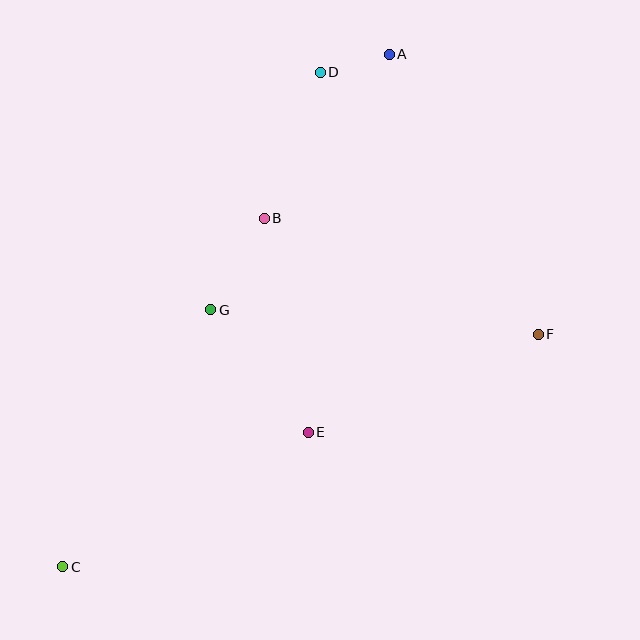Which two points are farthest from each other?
Points A and C are farthest from each other.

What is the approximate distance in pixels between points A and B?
The distance between A and B is approximately 206 pixels.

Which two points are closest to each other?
Points A and D are closest to each other.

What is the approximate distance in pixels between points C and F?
The distance between C and F is approximately 529 pixels.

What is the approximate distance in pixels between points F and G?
The distance between F and G is approximately 329 pixels.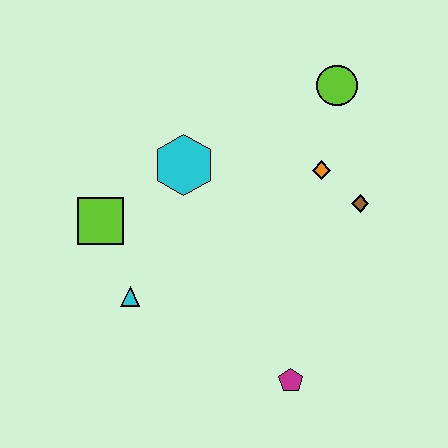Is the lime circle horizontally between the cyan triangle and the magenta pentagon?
No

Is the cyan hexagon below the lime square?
No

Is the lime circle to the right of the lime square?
Yes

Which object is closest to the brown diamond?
The orange diamond is closest to the brown diamond.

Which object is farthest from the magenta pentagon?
The lime circle is farthest from the magenta pentagon.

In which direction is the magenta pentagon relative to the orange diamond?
The magenta pentagon is below the orange diamond.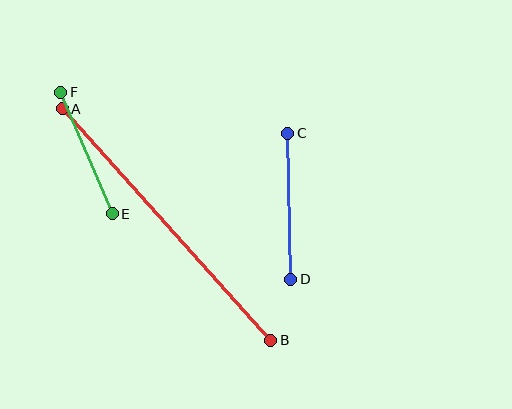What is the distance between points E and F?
The distance is approximately 132 pixels.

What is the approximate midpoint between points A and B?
The midpoint is at approximately (167, 225) pixels.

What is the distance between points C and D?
The distance is approximately 146 pixels.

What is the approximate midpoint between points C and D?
The midpoint is at approximately (289, 206) pixels.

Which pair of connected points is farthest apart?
Points A and B are farthest apart.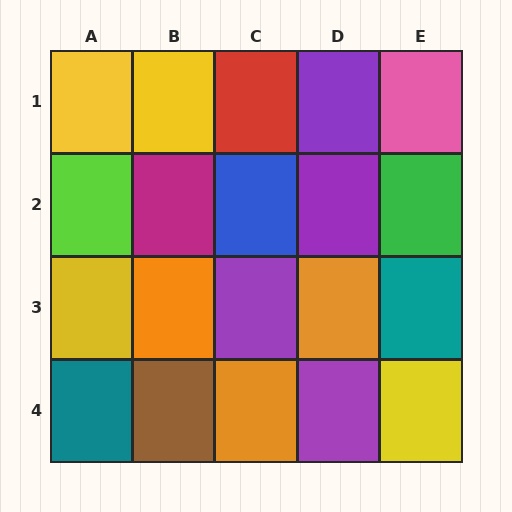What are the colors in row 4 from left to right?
Teal, brown, orange, purple, yellow.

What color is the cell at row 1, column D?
Purple.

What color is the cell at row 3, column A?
Yellow.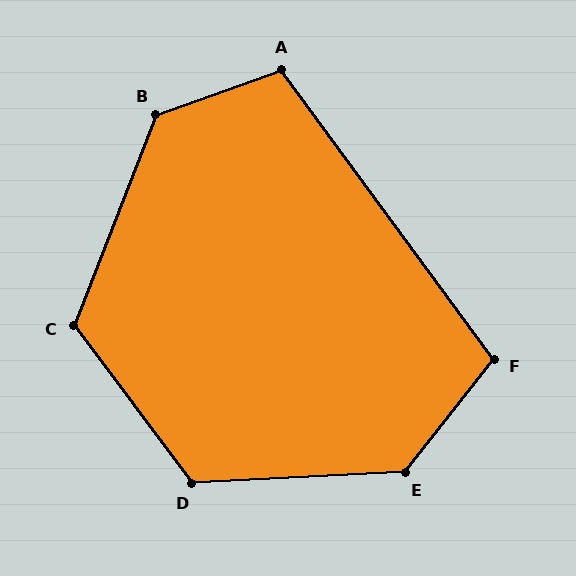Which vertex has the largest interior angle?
E, at approximately 132 degrees.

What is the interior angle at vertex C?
Approximately 122 degrees (obtuse).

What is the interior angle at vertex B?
Approximately 131 degrees (obtuse).